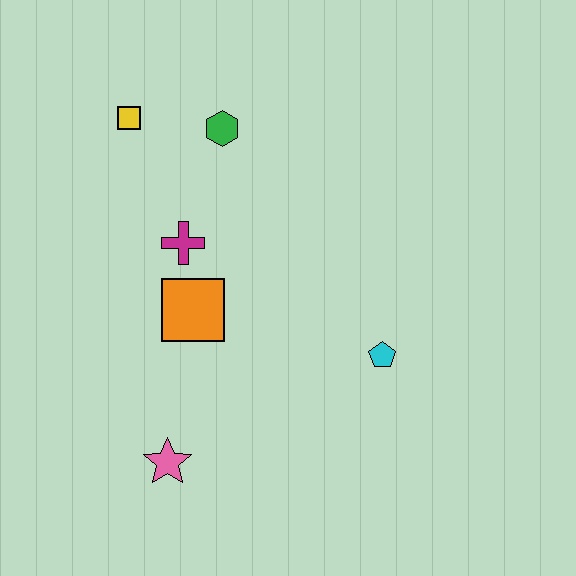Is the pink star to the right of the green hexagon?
No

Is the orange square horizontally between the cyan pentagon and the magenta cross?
Yes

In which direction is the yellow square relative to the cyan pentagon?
The yellow square is to the left of the cyan pentagon.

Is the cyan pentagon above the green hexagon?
No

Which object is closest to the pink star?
The orange square is closest to the pink star.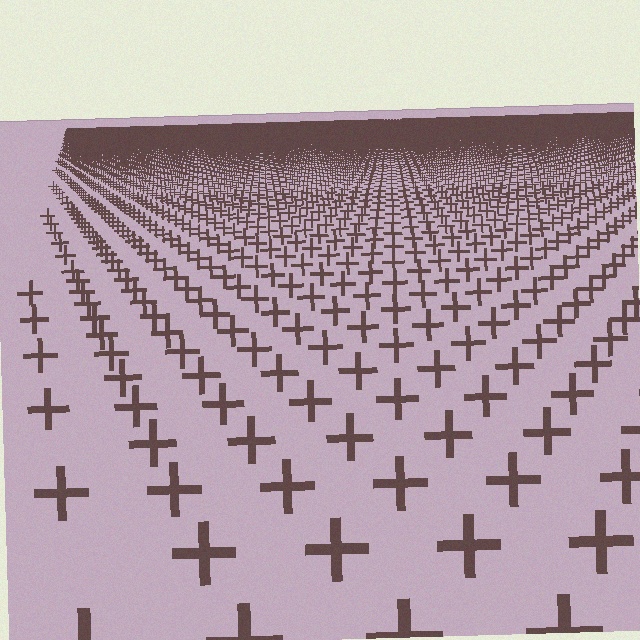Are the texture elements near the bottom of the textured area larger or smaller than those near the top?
Larger. Near the bottom, elements are closer to the viewer and appear at a bigger on-screen size.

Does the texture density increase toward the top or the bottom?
Density increases toward the top.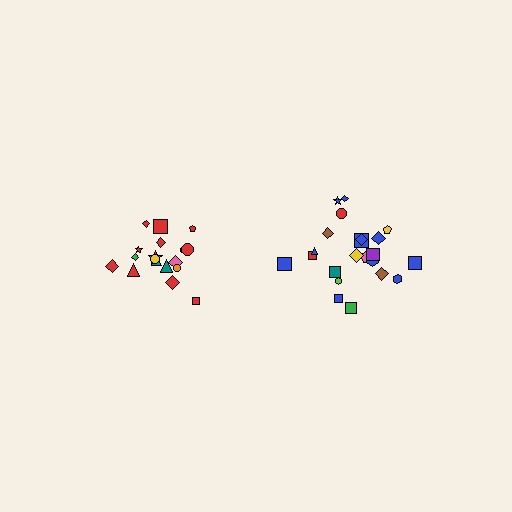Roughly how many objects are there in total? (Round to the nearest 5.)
Roughly 40 objects in total.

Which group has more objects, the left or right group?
The right group.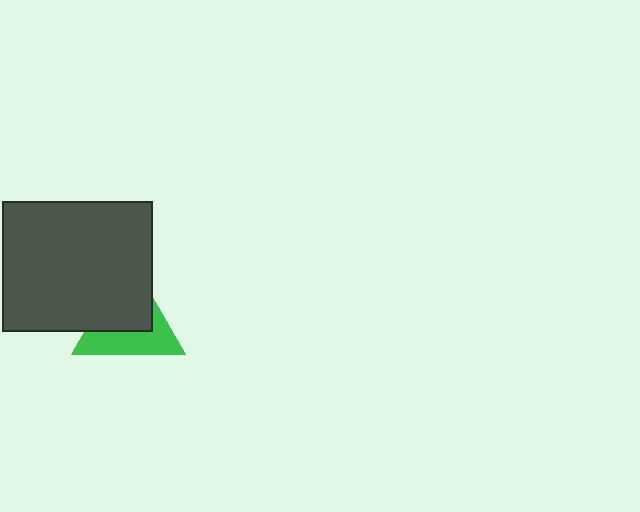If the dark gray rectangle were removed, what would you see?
You would see the complete green triangle.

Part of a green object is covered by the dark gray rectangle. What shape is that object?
It is a triangle.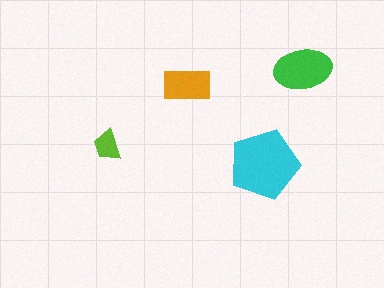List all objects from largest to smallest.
The cyan pentagon, the green ellipse, the orange rectangle, the lime trapezoid.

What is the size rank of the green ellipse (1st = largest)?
2nd.